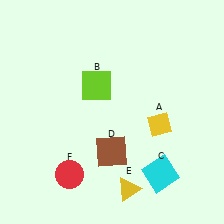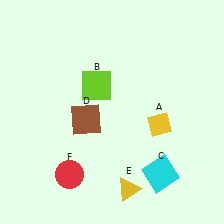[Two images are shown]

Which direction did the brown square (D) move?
The brown square (D) moved up.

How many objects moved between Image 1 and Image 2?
1 object moved between the two images.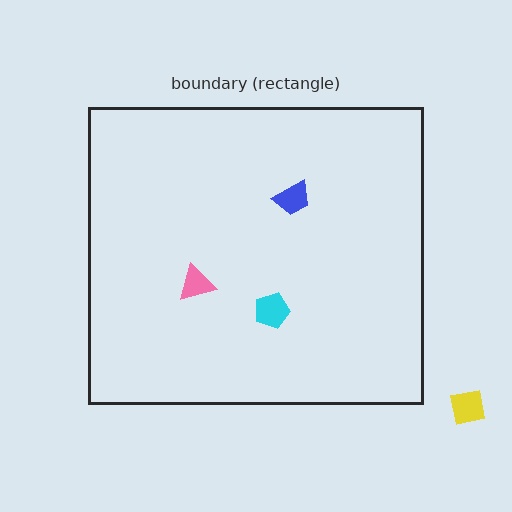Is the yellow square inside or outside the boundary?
Outside.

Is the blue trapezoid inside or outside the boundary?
Inside.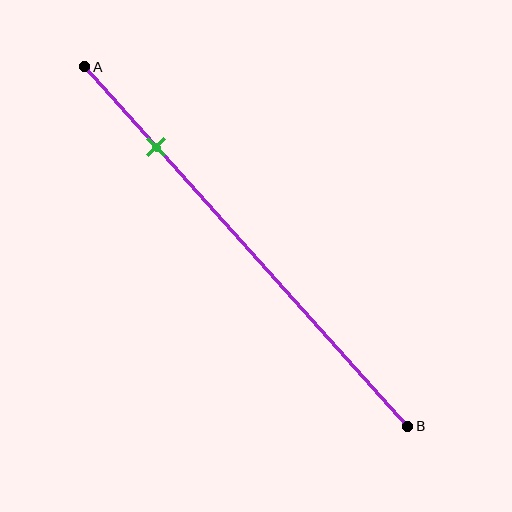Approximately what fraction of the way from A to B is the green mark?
The green mark is approximately 20% of the way from A to B.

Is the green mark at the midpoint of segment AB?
No, the mark is at about 20% from A, not at the 50% midpoint.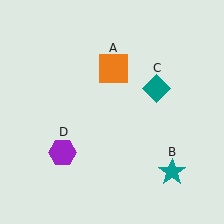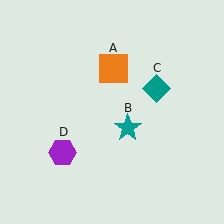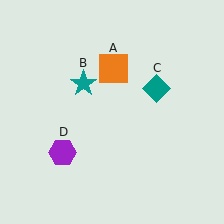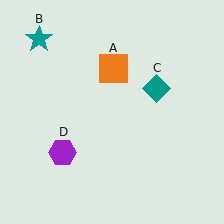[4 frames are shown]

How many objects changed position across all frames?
1 object changed position: teal star (object B).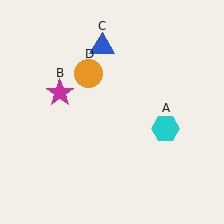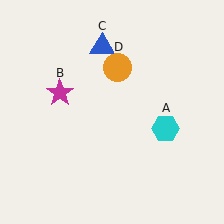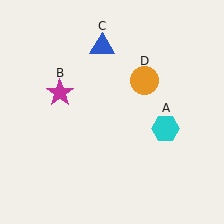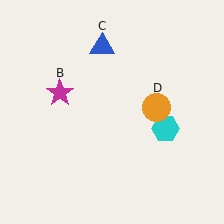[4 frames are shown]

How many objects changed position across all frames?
1 object changed position: orange circle (object D).